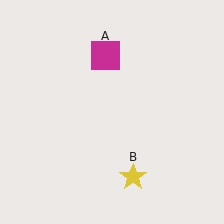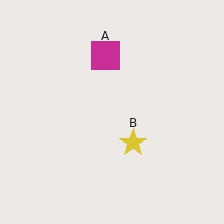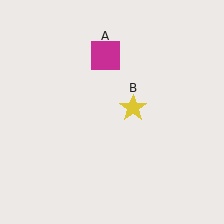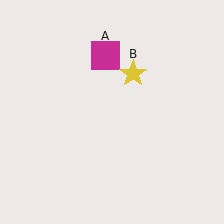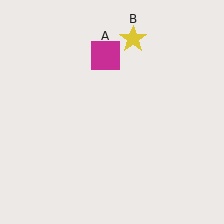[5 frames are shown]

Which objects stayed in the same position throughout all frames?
Magenta square (object A) remained stationary.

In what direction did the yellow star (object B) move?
The yellow star (object B) moved up.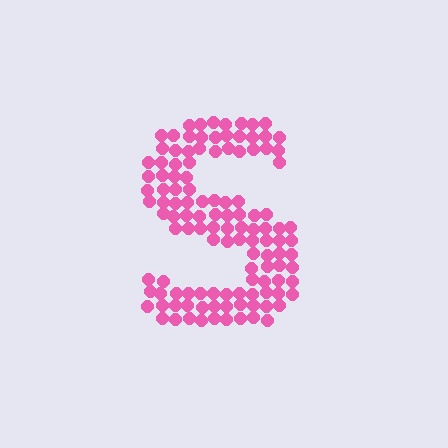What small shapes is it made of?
It is made of small circles.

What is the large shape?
The large shape is the letter S.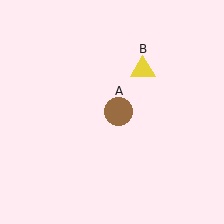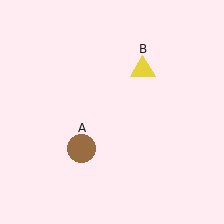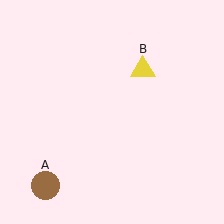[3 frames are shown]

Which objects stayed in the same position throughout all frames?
Yellow triangle (object B) remained stationary.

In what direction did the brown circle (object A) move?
The brown circle (object A) moved down and to the left.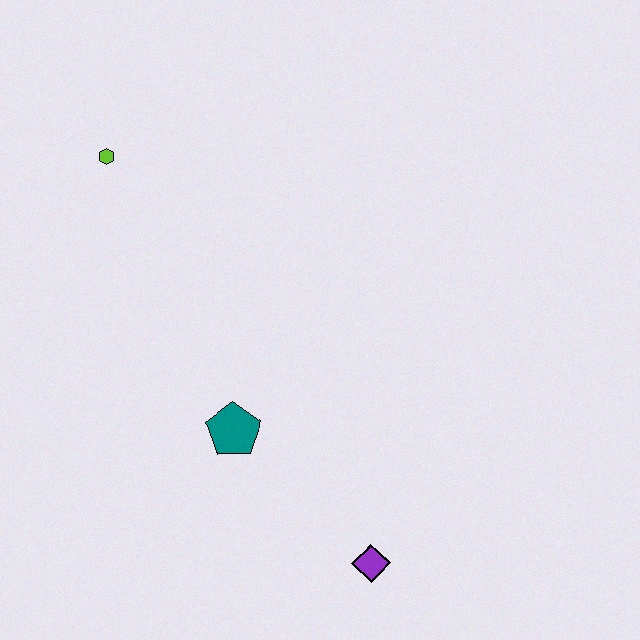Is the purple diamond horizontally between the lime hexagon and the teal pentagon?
No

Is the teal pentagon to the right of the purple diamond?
No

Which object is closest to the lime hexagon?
The teal pentagon is closest to the lime hexagon.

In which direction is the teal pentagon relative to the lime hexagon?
The teal pentagon is below the lime hexagon.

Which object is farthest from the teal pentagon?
The lime hexagon is farthest from the teal pentagon.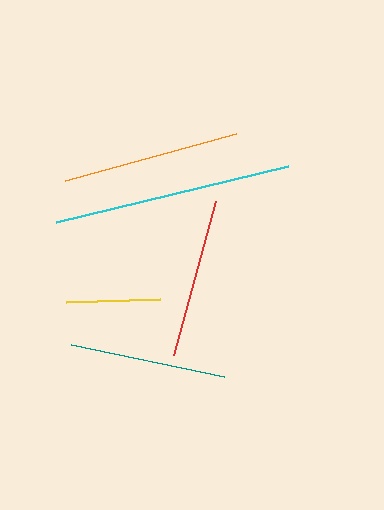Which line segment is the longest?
The cyan line is the longest at approximately 238 pixels.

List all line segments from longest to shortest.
From longest to shortest: cyan, orange, red, teal, yellow.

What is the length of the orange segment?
The orange segment is approximately 178 pixels long.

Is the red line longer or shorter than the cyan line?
The cyan line is longer than the red line.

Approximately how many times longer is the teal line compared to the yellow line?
The teal line is approximately 1.7 times the length of the yellow line.